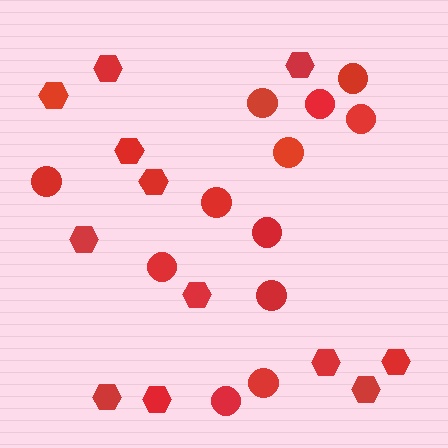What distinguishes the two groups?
There are 2 groups: one group of circles (12) and one group of hexagons (12).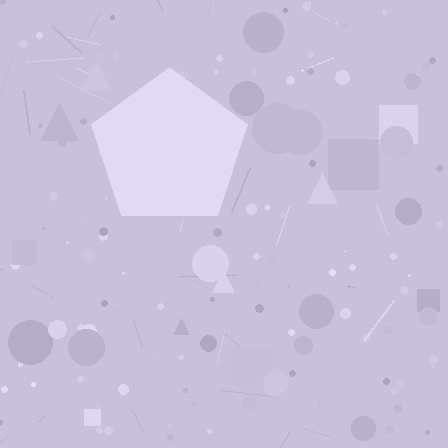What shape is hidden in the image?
A pentagon is hidden in the image.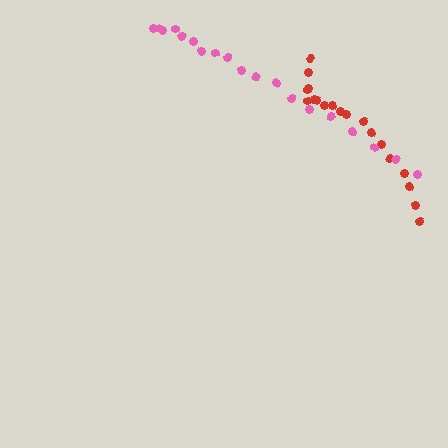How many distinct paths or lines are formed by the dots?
There are 2 distinct paths.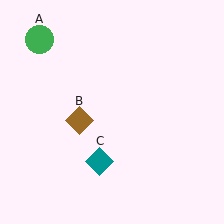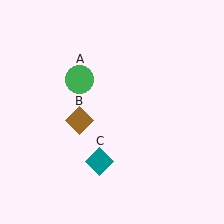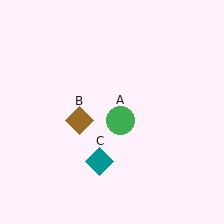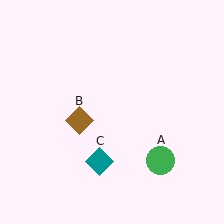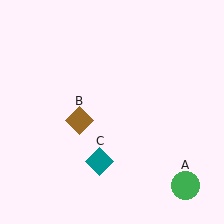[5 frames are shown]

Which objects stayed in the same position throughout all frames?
Brown diamond (object B) and teal diamond (object C) remained stationary.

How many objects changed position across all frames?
1 object changed position: green circle (object A).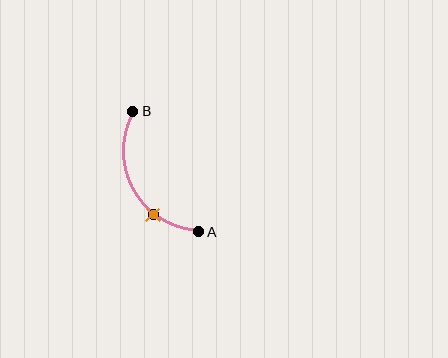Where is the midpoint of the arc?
The arc midpoint is the point on the curve farthest from the straight line joining A and B. It sits to the left of that line.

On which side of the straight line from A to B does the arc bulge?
The arc bulges to the left of the straight line connecting A and B.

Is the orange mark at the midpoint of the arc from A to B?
No. The orange mark lies on the arc but is closer to endpoint A. The arc midpoint would be at the point on the curve equidistant along the arc from both A and B.